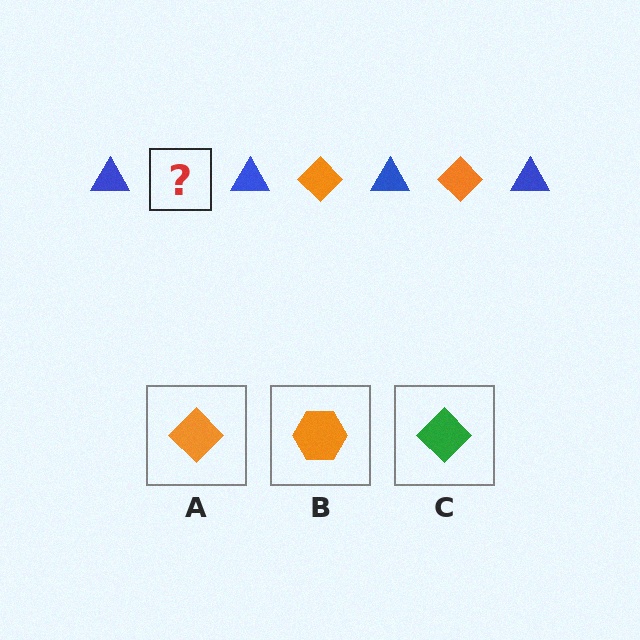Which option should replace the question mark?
Option A.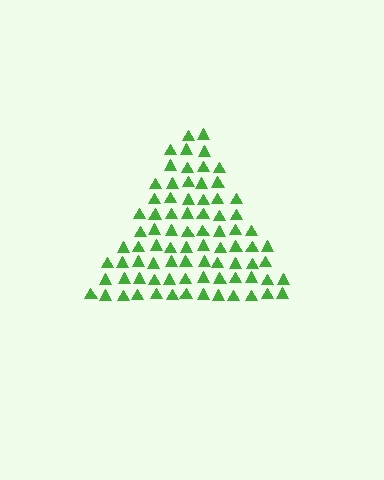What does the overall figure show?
The overall figure shows a triangle.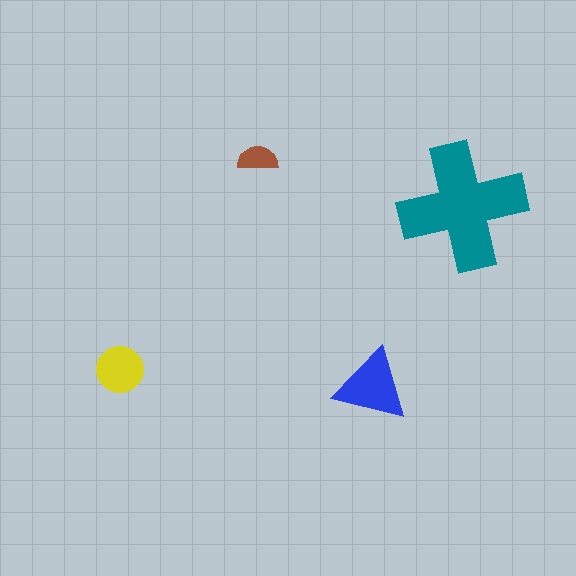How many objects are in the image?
There are 4 objects in the image.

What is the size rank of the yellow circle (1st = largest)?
3rd.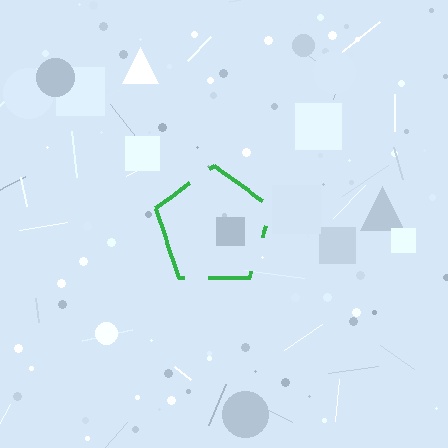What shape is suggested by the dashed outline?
The dashed outline suggests a pentagon.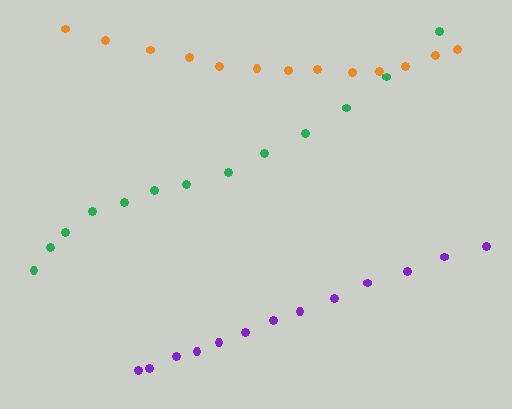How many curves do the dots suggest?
There are 3 distinct paths.